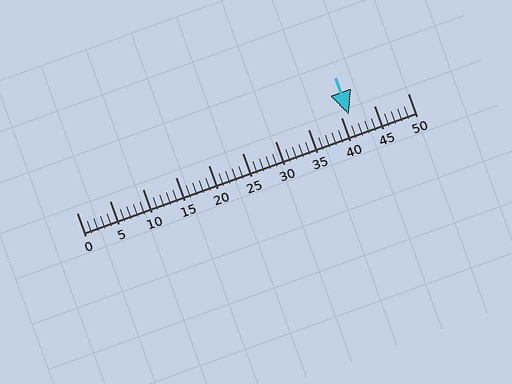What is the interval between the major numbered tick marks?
The major tick marks are spaced 5 units apart.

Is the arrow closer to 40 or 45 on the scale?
The arrow is closer to 40.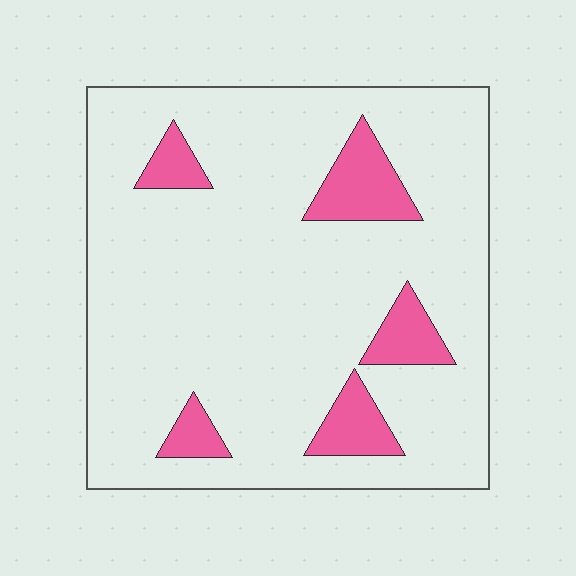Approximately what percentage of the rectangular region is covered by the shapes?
Approximately 15%.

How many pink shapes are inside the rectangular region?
5.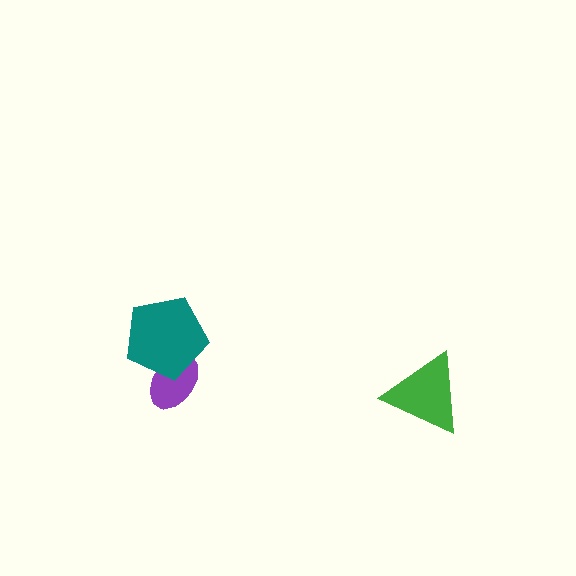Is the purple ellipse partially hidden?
Yes, it is partially covered by another shape.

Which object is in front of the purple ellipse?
The teal pentagon is in front of the purple ellipse.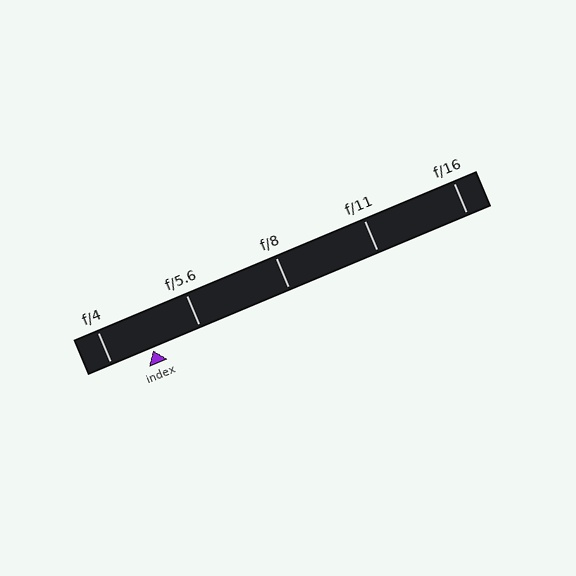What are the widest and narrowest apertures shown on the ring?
The widest aperture shown is f/4 and the narrowest is f/16.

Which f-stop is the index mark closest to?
The index mark is closest to f/4.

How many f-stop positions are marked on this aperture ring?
There are 5 f-stop positions marked.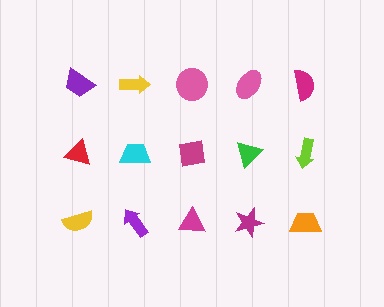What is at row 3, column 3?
A magenta triangle.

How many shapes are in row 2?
5 shapes.